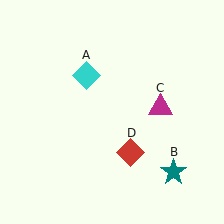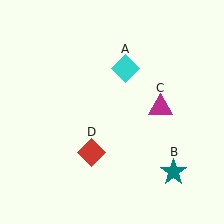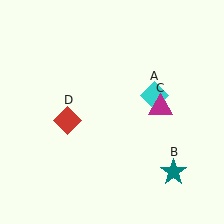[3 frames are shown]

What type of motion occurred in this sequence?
The cyan diamond (object A), red diamond (object D) rotated clockwise around the center of the scene.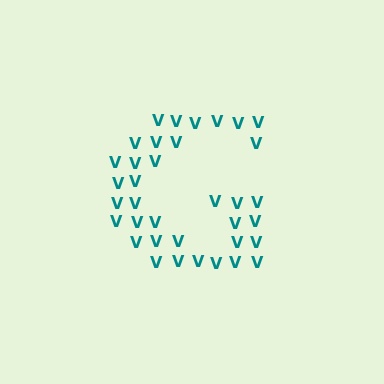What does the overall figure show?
The overall figure shows the letter G.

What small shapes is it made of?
It is made of small letter V's.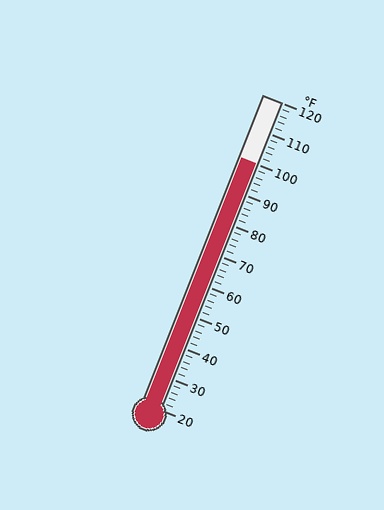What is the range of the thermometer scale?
The thermometer scale ranges from 20°F to 120°F.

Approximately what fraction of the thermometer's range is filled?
The thermometer is filled to approximately 80% of its range.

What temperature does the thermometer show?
The thermometer shows approximately 100°F.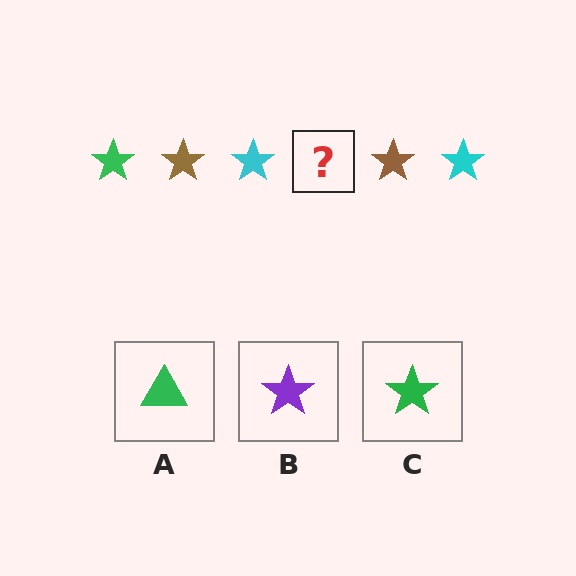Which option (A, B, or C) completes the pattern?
C.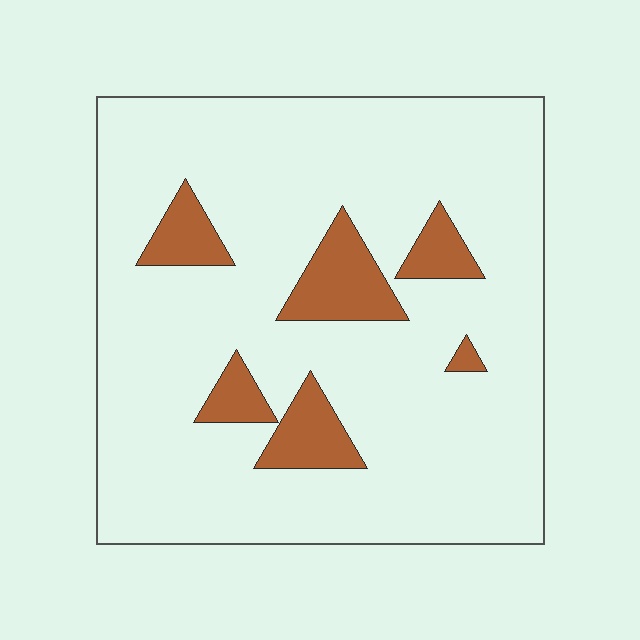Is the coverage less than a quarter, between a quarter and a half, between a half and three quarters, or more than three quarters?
Less than a quarter.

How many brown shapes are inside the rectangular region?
6.